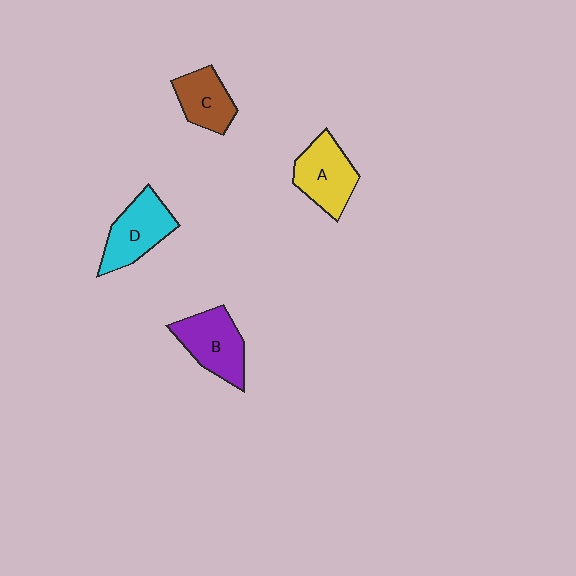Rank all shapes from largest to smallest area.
From largest to smallest: B (purple), D (cyan), A (yellow), C (brown).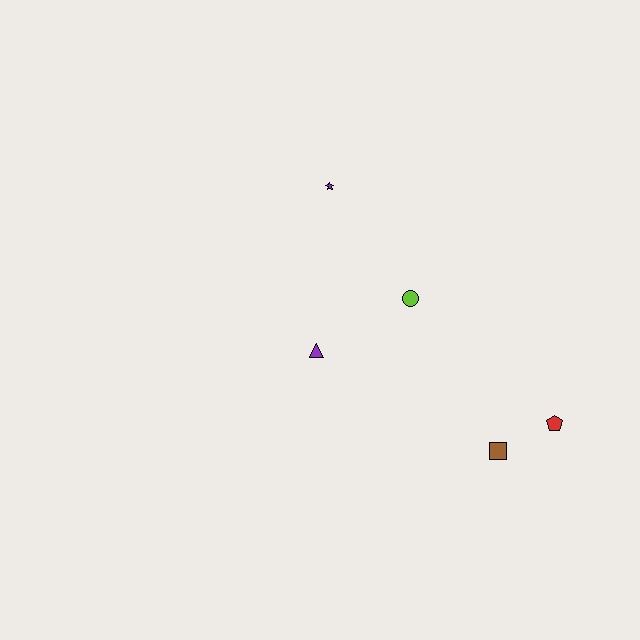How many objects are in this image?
There are 5 objects.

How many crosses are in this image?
There are no crosses.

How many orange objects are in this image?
There are no orange objects.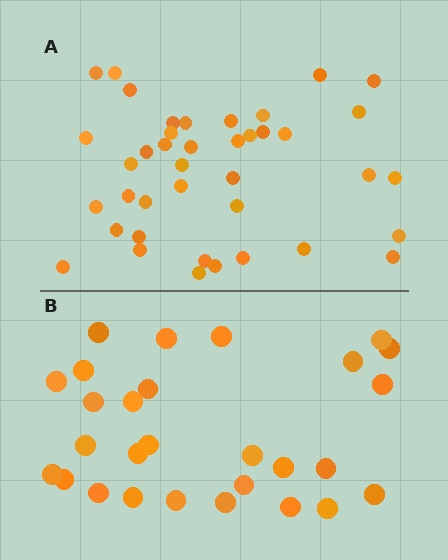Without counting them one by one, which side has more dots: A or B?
Region A (the top region) has more dots.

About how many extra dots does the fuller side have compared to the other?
Region A has roughly 12 or so more dots than region B.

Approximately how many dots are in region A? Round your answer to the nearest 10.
About 40 dots.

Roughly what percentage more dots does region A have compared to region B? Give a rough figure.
About 45% more.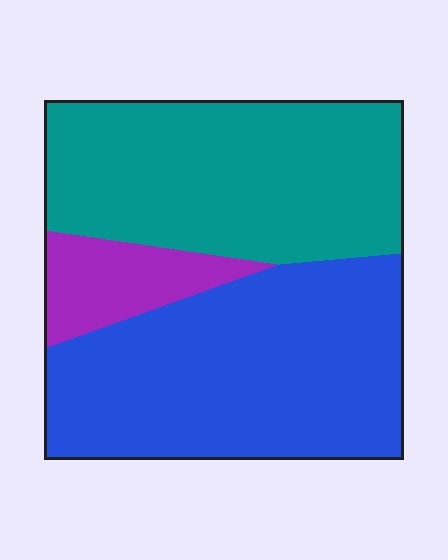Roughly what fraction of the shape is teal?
Teal takes up about two fifths (2/5) of the shape.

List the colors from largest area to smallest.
From largest to smallest: blue, teal, purple.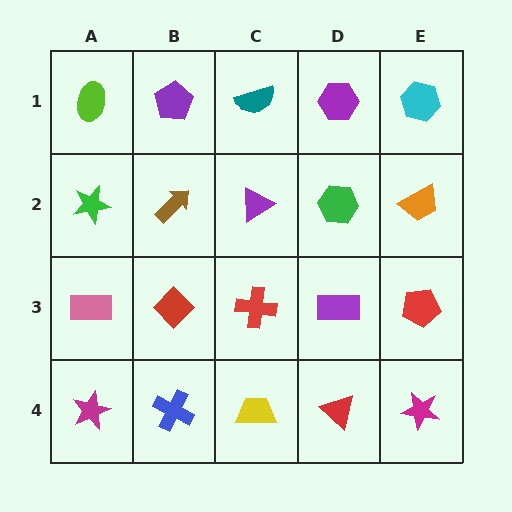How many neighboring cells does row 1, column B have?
3.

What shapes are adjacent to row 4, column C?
A red cross (row 3, column C), a blue cross (row 4, column B), a red triangle (row 4, column D).